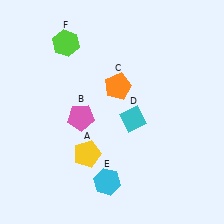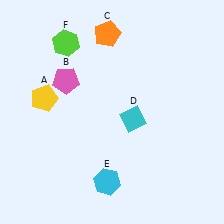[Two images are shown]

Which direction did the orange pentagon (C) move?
The orange pentagon (C) moved up.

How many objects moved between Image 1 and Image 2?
3 objects moved between the two images.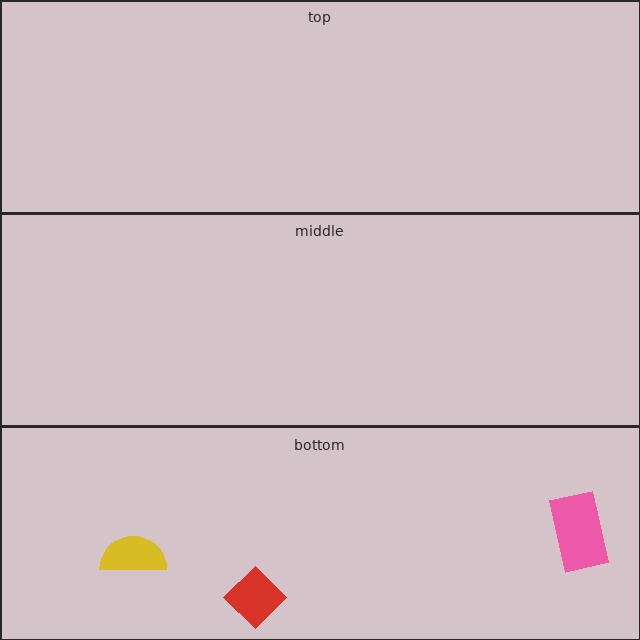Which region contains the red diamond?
The bottom region.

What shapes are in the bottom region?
The red diamond, the yellow semicircle, the pink rectangle.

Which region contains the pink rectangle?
The bottom region.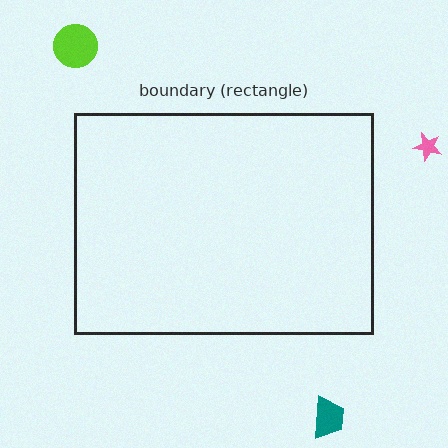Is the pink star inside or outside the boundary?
Outside.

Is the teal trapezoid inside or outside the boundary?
Outside.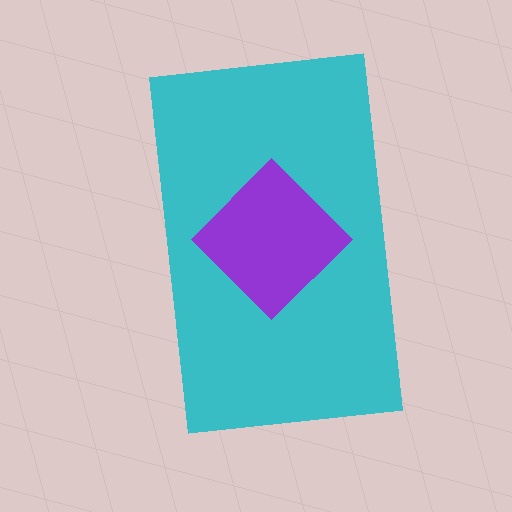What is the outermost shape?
The cyan rectangle.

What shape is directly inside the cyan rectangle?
The purple diamond.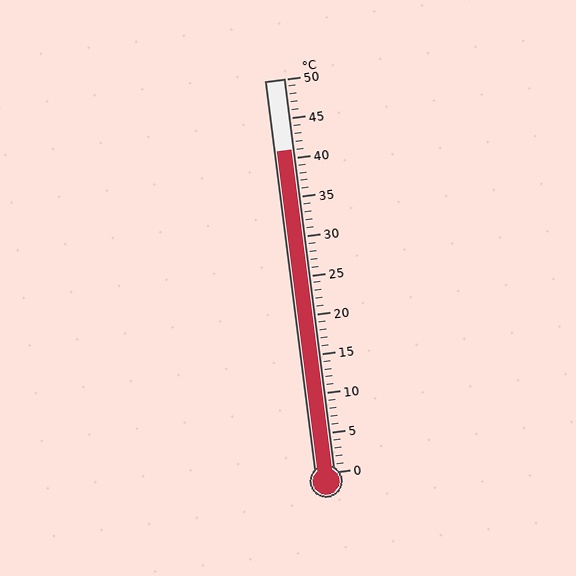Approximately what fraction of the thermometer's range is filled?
The thermometer is filled to approximately 80% of its range.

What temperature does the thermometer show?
The thermometer shows approximately 41°C.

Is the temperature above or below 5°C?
The temperature is above 5°C.